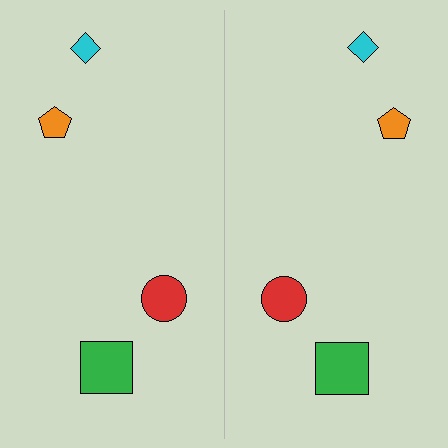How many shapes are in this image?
There are 8 shapes in this image.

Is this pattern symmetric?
Yes, this pattern has bilateral (reflection) symmetry.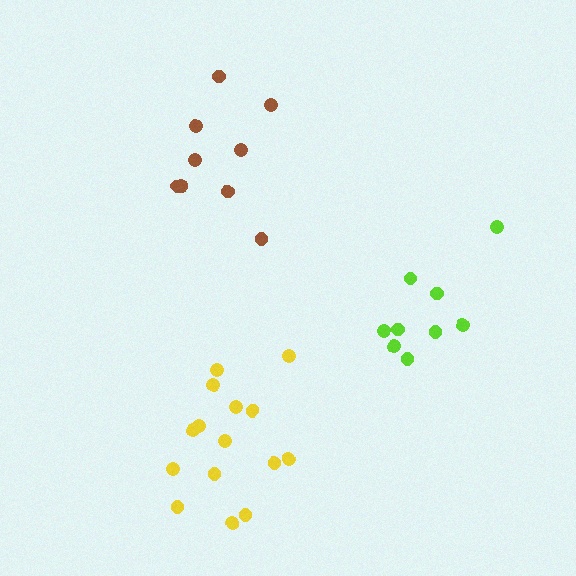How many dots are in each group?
Group 1: 9 dots, Group 2: 15 dots, Group 3: 9 dots (33 total).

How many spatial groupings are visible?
There are 3 spatial groupings.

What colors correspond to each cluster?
The clusters are colored: brown, yellow, lime.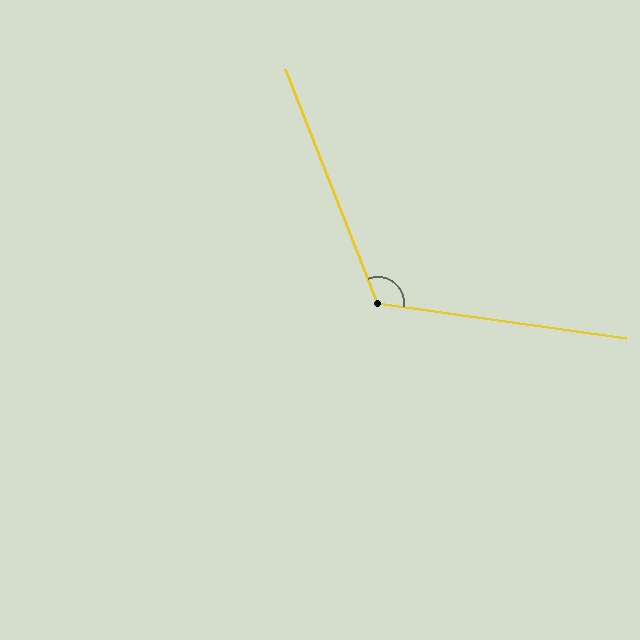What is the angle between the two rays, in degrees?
Approximately 120 degrees.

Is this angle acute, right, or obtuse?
It is obtuse.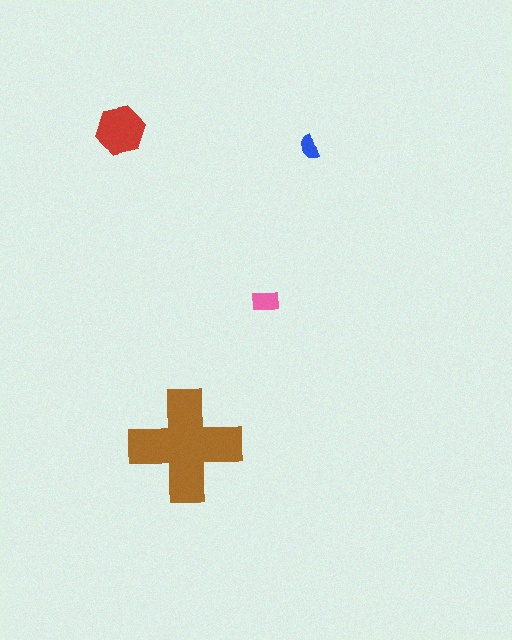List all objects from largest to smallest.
The brown cross, the red hexagon, the pink rectangle, the blue semicircle.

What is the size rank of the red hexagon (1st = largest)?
2nd.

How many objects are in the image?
There are 4 objects in the image.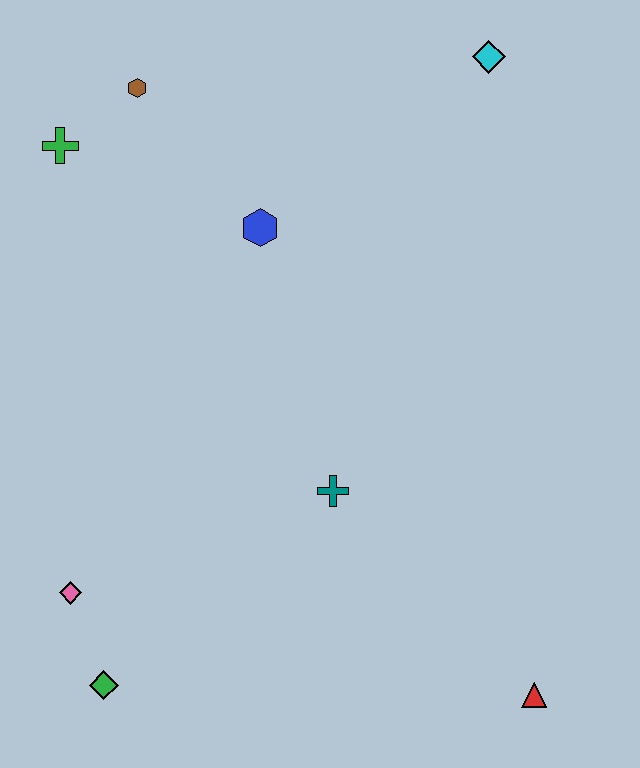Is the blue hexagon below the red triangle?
No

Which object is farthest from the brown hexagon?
The red triangle is farthest from the brown hexagon.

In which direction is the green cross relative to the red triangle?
The green cross is above the red triangle.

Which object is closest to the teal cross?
The blue hexagon is closest to the teal cross.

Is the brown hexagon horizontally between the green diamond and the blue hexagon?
Yes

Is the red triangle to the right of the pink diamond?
Yes